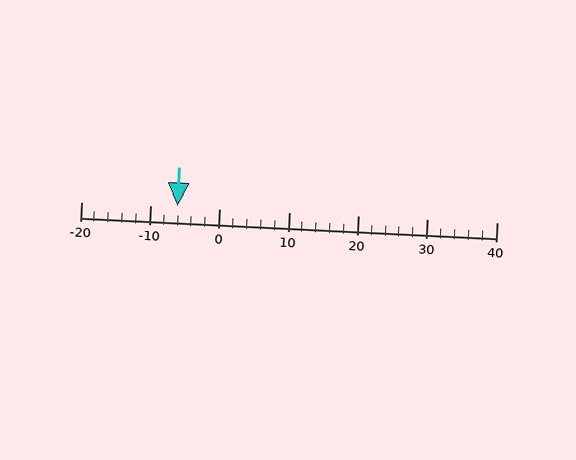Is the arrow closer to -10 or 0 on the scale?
The arrow is closer to -10.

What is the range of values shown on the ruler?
The ruler shows values from -20 to 40.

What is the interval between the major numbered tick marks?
The major tick marks are spaced 10 units apart.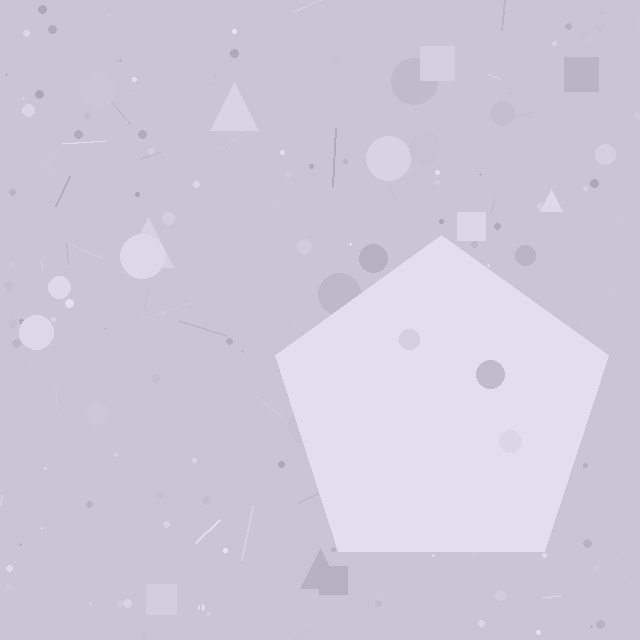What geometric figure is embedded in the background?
A pentagon is embedded in the background.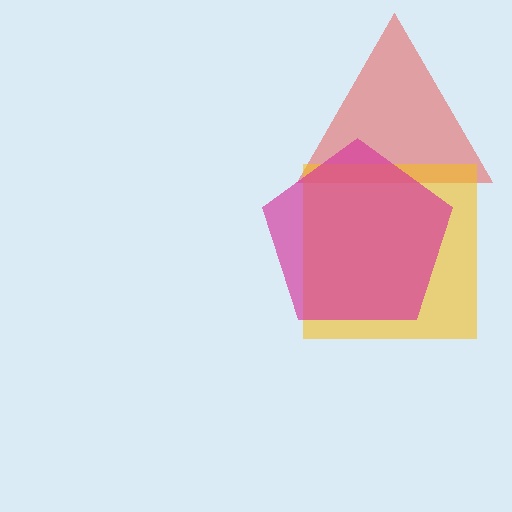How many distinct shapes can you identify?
There are 3 distinct shapes: a red triangle, a yellow square, a magenta pentagon.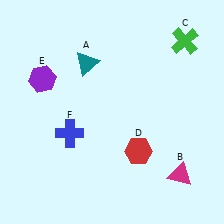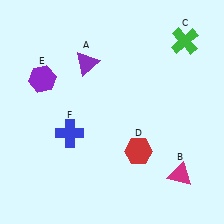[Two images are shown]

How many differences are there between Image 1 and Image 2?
There is 1 difference between the two images.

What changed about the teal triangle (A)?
In Image 1, A is teal. In Image 2, it changed to purple.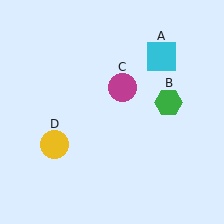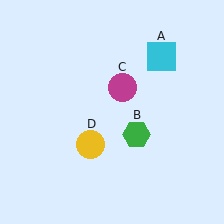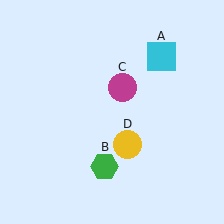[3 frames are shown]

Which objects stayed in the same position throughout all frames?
Cyan square (object A) and magenta circle (object C) remained stationary.